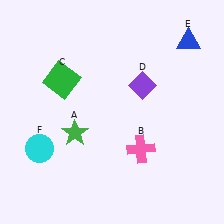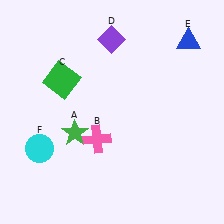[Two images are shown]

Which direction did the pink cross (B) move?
The pink cross (B) moved left.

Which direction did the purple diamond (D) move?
The purple diamond (D) moved up.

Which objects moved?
The objects that moved are: the pink cross (B), the purple diamond (D).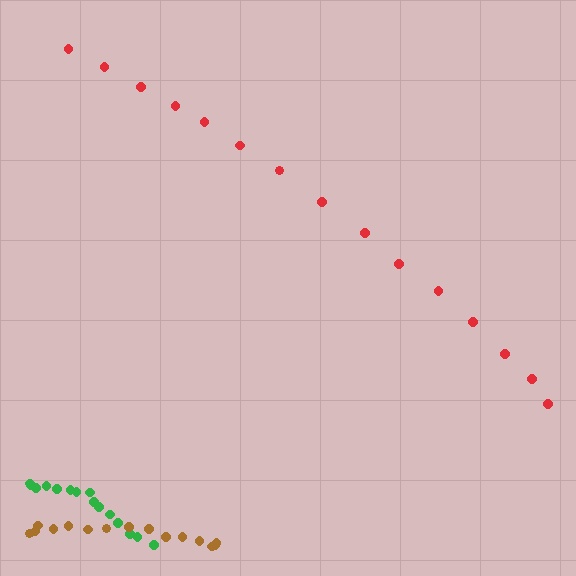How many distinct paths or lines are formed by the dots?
There are 3 distinct paths.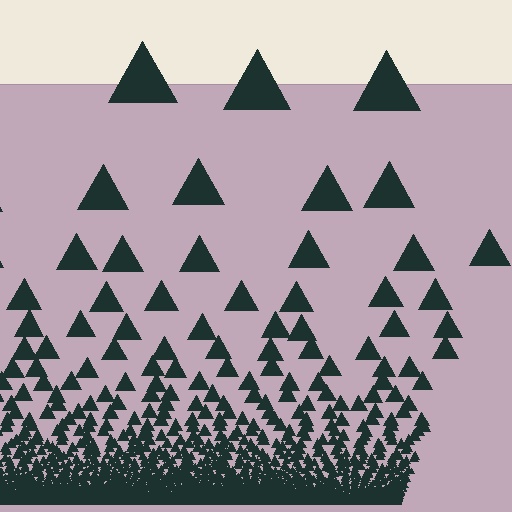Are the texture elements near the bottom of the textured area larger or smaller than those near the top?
Smaller. The gradient is inverted — elements near the bottom are smaller and denser.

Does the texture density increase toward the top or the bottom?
Density increases toward the bottom.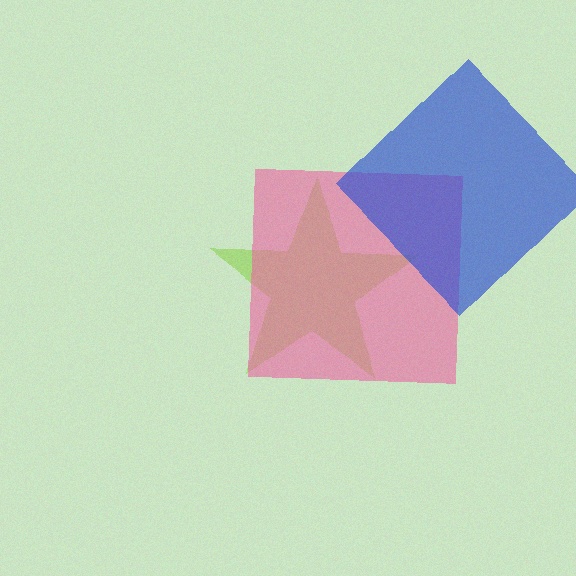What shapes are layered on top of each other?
The layered shapes are: a lime star, a pink square, a blue diamond.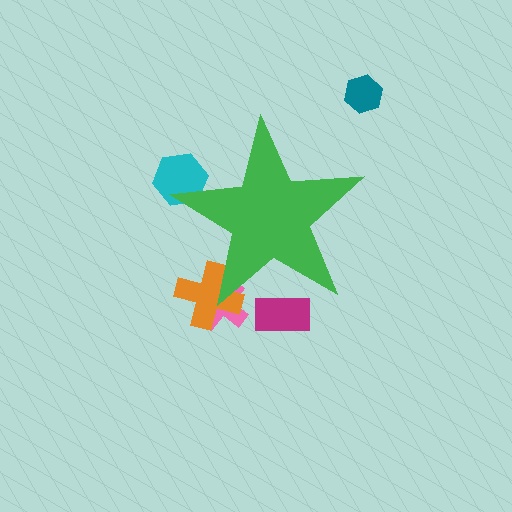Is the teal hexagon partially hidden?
No, the teal hexagon is fully visible.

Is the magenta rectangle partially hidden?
Yes, the magenta rectangle is partially hidden behind the green star.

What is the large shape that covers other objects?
A green star.